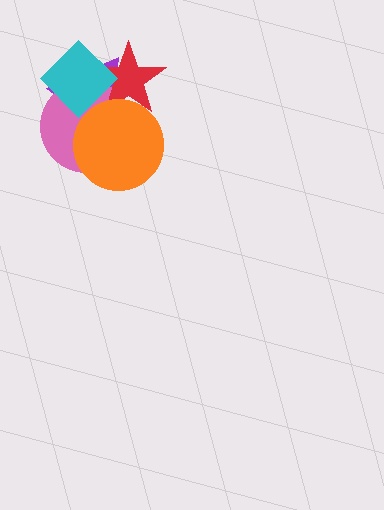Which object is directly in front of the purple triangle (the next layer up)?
The pink circle is directly in front of the purple triangle.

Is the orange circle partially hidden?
No, no other shape covers it.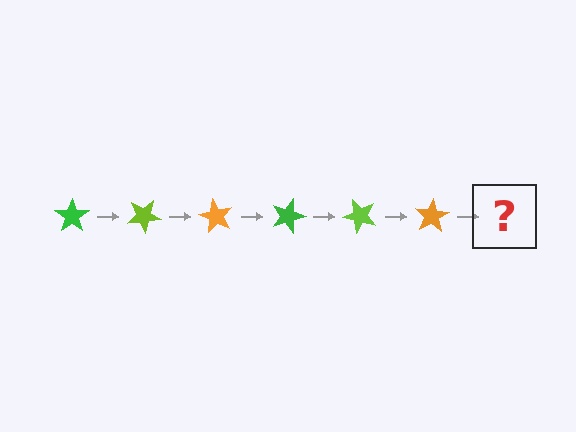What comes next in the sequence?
The next element should be a green star, rotated 180 degrees from the start.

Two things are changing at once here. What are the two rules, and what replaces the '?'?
The two rules are that it rotates 30 degrees each step and the color cycles through green, lime, and orange. The '?' should be a green star, rotated 180 degrees from the start.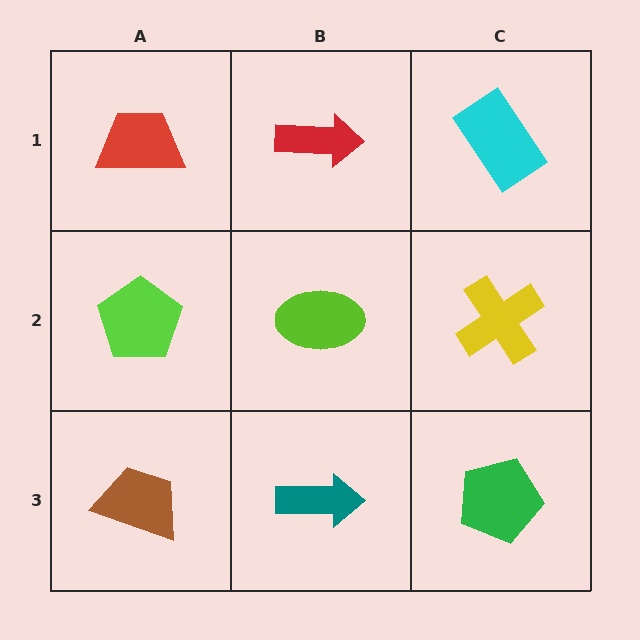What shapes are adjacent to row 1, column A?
A lime pentagon (row 2, column A), a red arrow (row 1, column B).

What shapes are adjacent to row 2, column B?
A red arrow (row 1, column B), a teal arrow (row 3, column B), a lime pentagon (row 2, column A), a yellow cross (row 2, column C).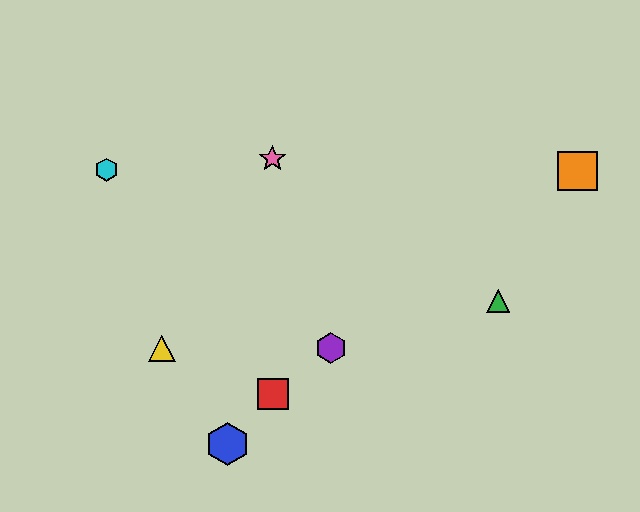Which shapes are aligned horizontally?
The yellow triangle, the purple hexagon are aligned horizontally.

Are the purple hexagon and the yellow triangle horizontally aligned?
Yes, both are at y≈348.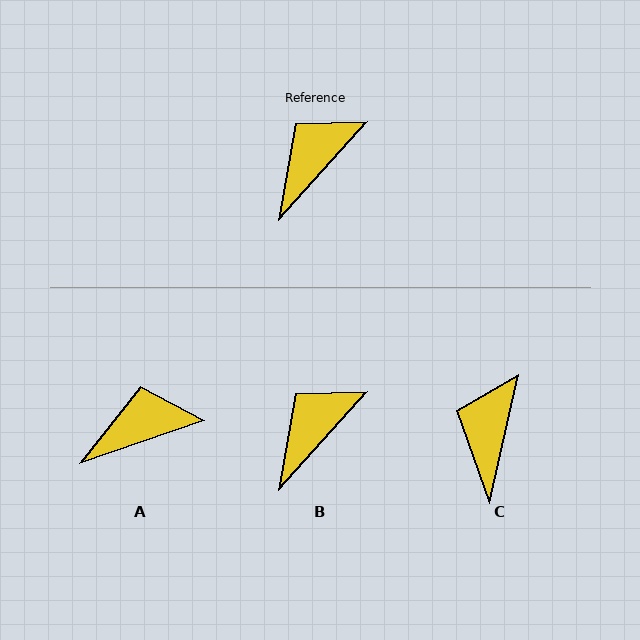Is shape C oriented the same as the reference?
No, it is off by about 29 degrees.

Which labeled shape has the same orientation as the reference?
B.